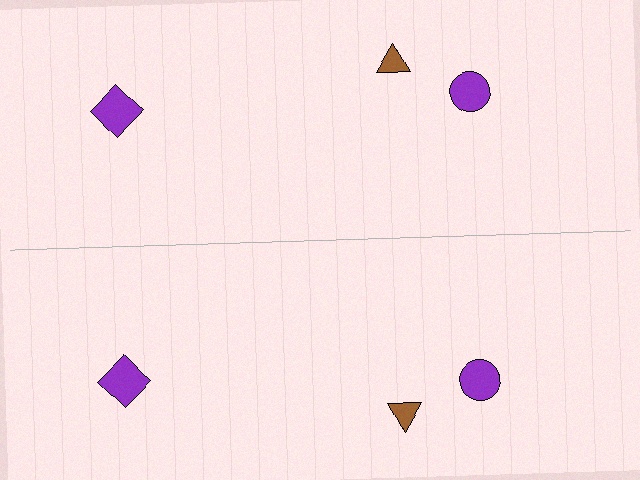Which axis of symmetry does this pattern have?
The pattern has a horizontal axis of symmetry running through the center of the image.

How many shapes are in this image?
There are 6 shapes in this image.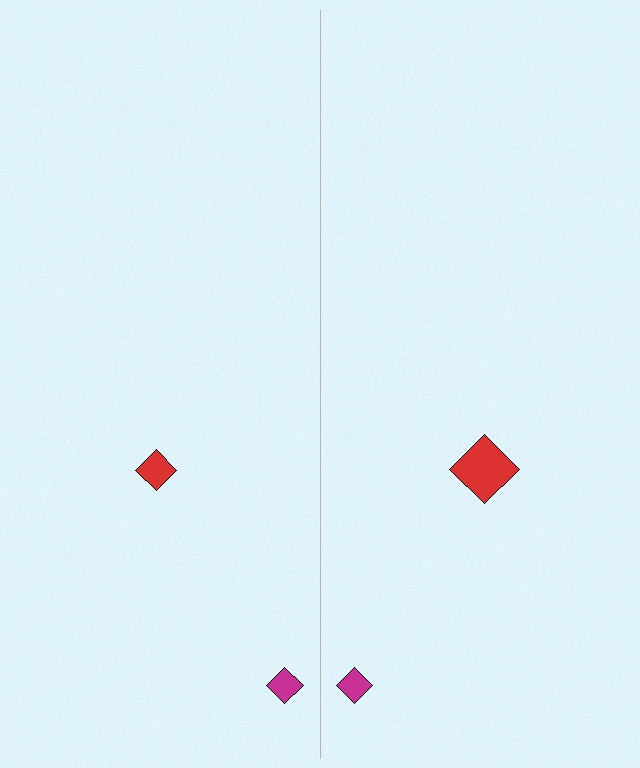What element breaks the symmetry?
The red diamond on the right side has a different size than its mirror counterpart.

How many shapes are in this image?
There are 4 shapes in this image.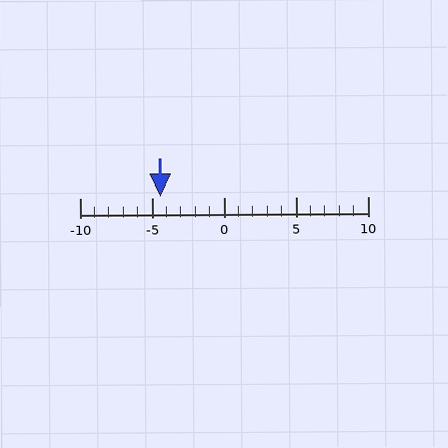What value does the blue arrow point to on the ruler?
The blue arrow points to approximately -4.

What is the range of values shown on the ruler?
The ruler shows values from -10 to 10.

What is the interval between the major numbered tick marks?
The major tick marks are spaced 5 units apart.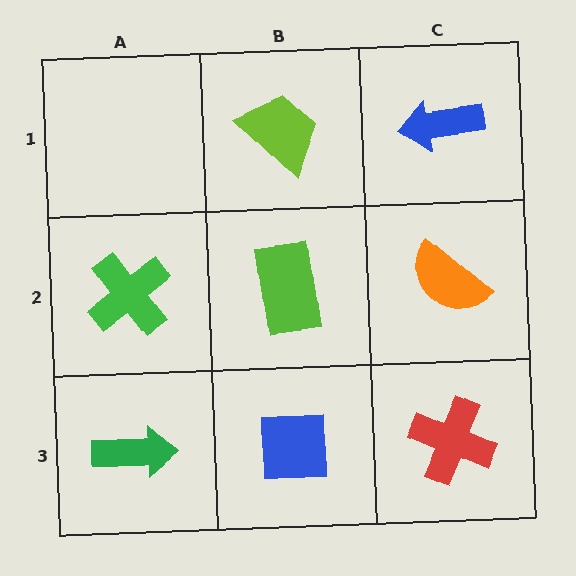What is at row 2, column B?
A lime rectangle.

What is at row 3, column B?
A blue square.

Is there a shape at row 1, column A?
No, that cell is empty.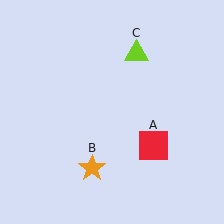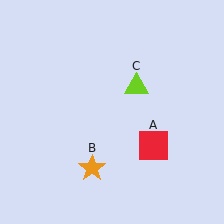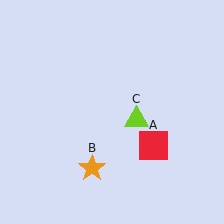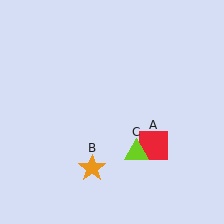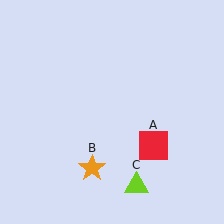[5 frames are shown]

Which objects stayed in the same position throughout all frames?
Red square (object A) and orange star (object B) remained stationary.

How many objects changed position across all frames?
1 object changed position: lime triangle (object C).